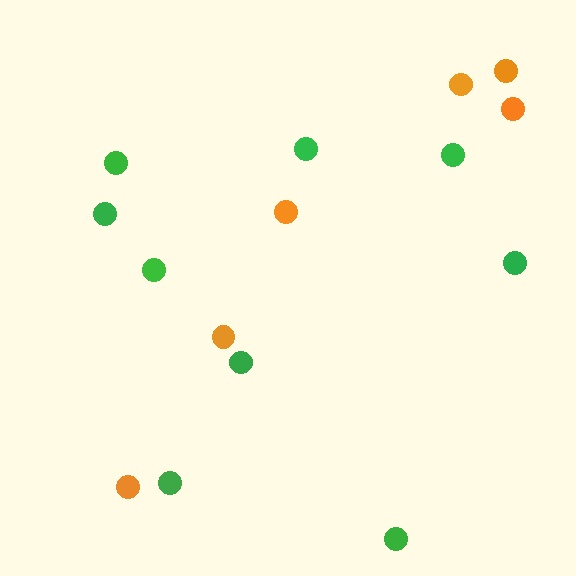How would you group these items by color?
There are 2 groups: one group of orange circles (6) and one group of green circles (9).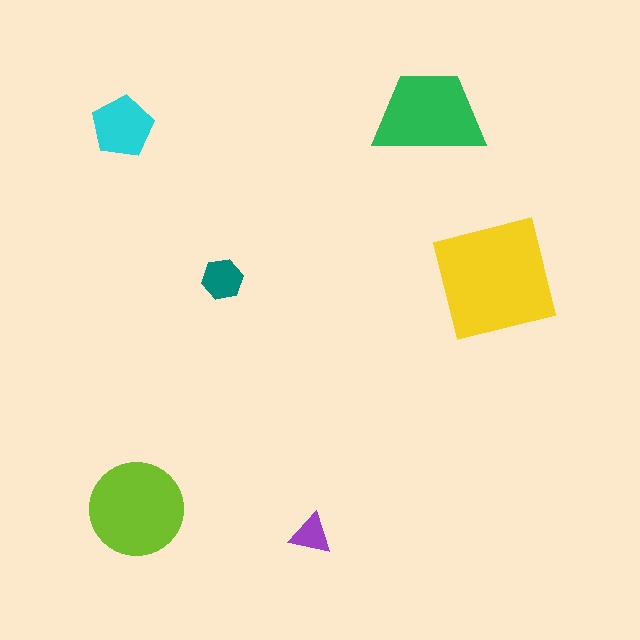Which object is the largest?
The yellow square.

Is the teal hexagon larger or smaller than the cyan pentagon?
Smaller.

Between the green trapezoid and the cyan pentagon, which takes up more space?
The green trapezoid.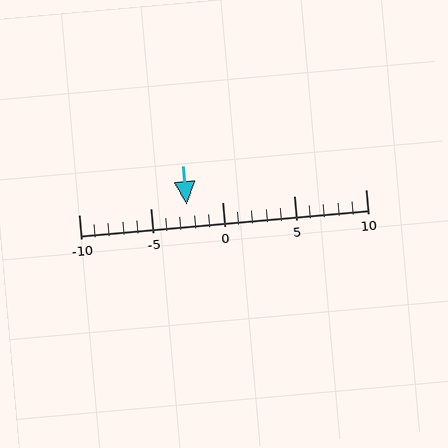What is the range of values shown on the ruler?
The ruler shows values from -10 to 10.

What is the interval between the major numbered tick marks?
The major tick marks are spaced 5 units apart.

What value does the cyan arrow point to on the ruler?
The cyan arrow points to approximately -2.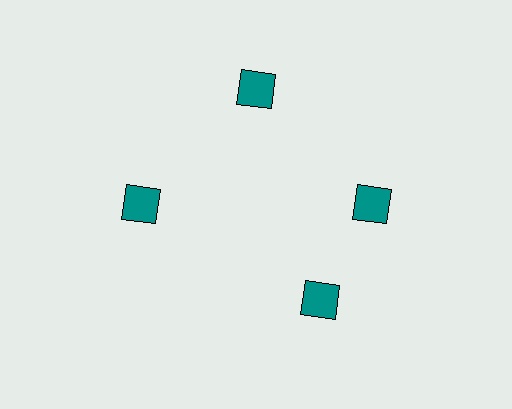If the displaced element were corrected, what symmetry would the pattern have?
It would have 4-fold rotational symmetry — the pattern would map onto itself every 90 degrees.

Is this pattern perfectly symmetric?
No. The 4 teal squares are arranged in a ring, but one element near the 6 o'clock position is rotated out of alignment along the ring, breaking the 4-fold rotational symmetry.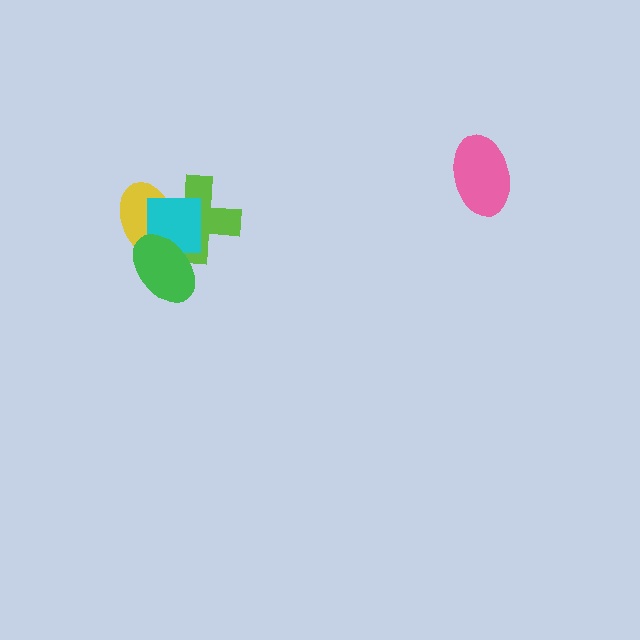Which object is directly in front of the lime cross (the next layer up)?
The cyan square is directly in front of the lime cross.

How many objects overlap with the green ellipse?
3 objects overlap with the green ellipse.